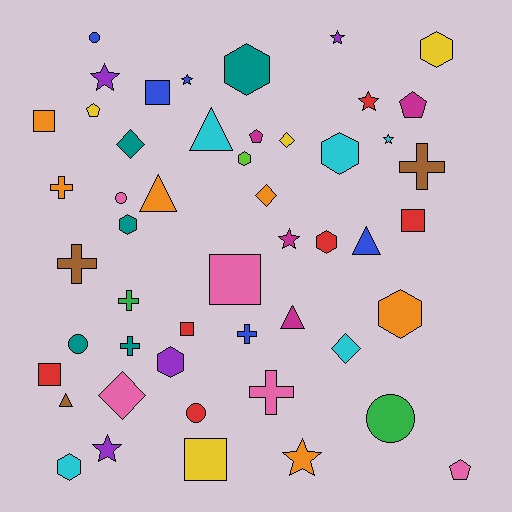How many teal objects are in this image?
There are 5 teal objects.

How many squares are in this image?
There are 7 squares.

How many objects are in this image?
There are 50 objects.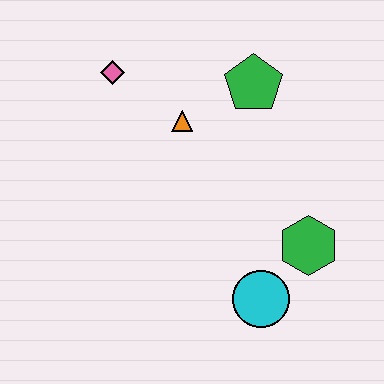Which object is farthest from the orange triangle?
The cyan circle is farthest from the orange triangle.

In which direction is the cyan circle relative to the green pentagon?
The cyan circle is below the green pentagon.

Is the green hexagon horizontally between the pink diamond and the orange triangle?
No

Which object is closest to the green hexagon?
The cyan circle is closest to the green hexagon.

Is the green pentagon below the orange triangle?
No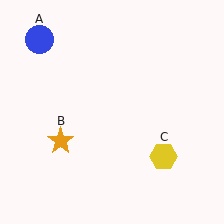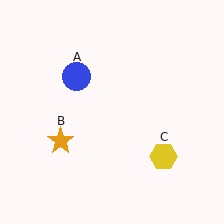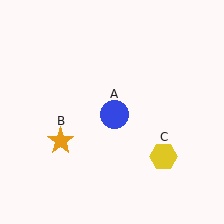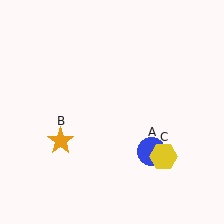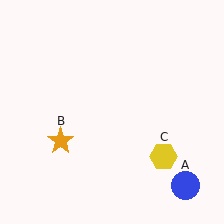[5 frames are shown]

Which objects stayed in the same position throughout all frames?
Orange star (object B) and yellow hexagon (object C) remained stationary.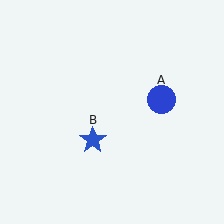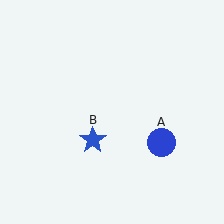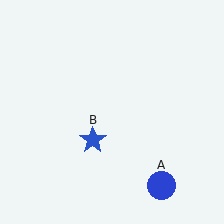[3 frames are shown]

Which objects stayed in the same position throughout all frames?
Blue star (object B) remained stationary.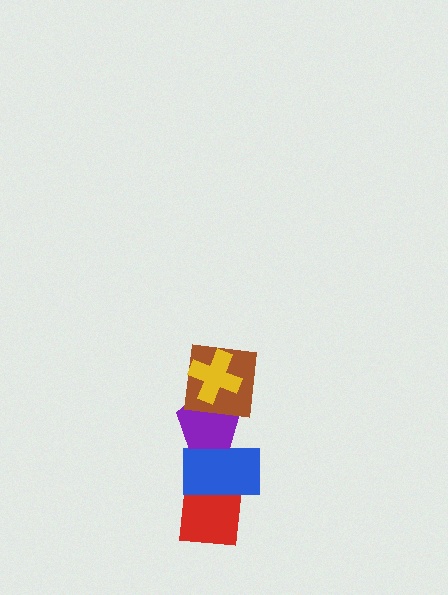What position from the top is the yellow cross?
The yellow cross is 1st from the top.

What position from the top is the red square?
The red square is 5th from the top.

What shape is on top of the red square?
The blue rectangle is on top of the red square.